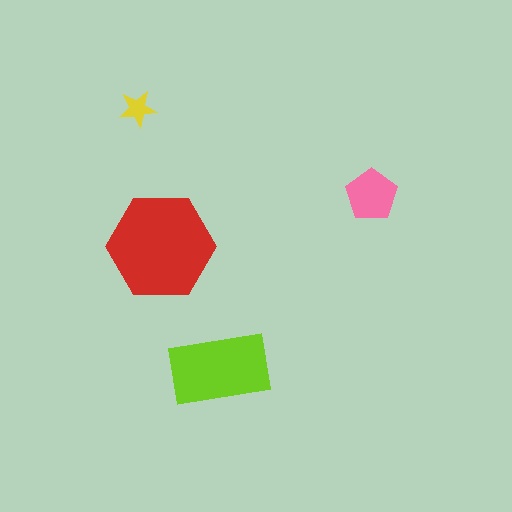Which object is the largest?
The red hexagon.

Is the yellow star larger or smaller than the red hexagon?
Smaller.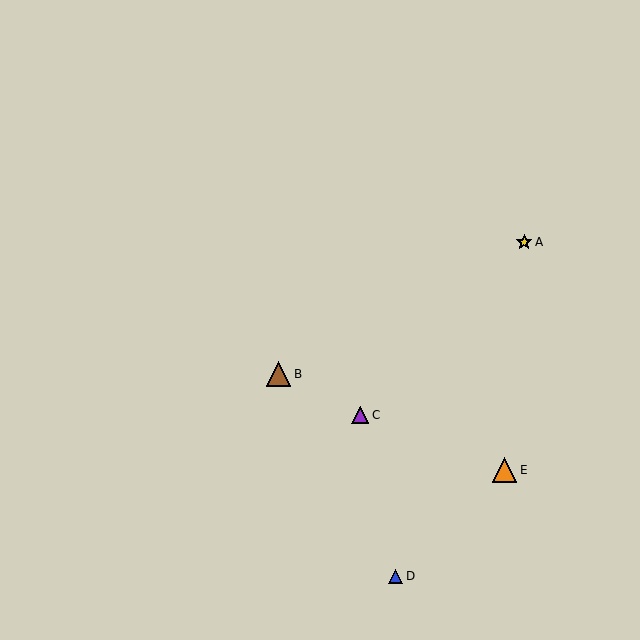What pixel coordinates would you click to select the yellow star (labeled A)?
Click at (524, 242) to select the yellow star A.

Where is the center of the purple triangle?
The center of the purple triangle is at (360, 415).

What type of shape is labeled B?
Shape B is a brown triangle.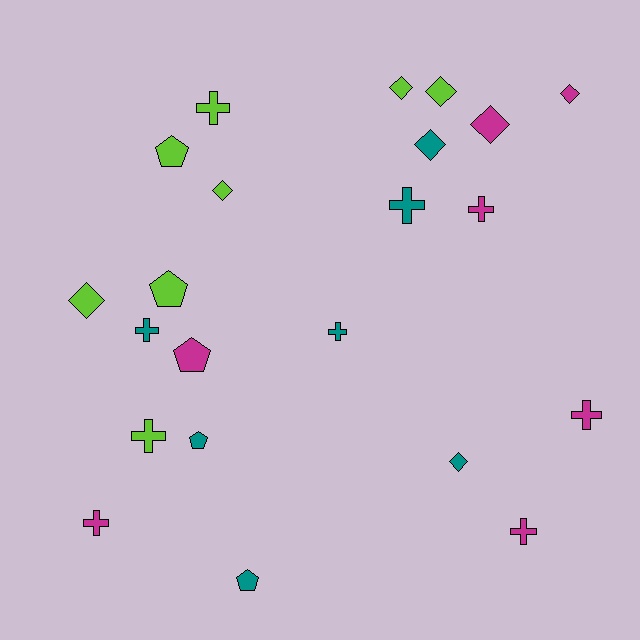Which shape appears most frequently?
Cross, with 9 objects.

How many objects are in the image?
There are 22 objects.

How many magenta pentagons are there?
There is 1 magenta pentagon.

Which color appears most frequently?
Lime, with 8 objects.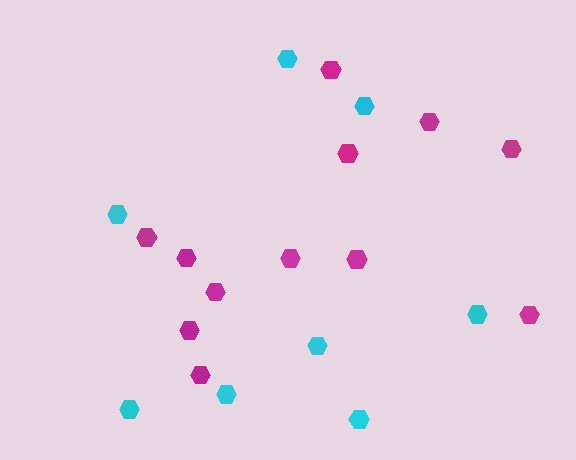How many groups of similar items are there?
There are 2 groups: one group of cyan hexagons (8) and one group of magenta hexagons (12).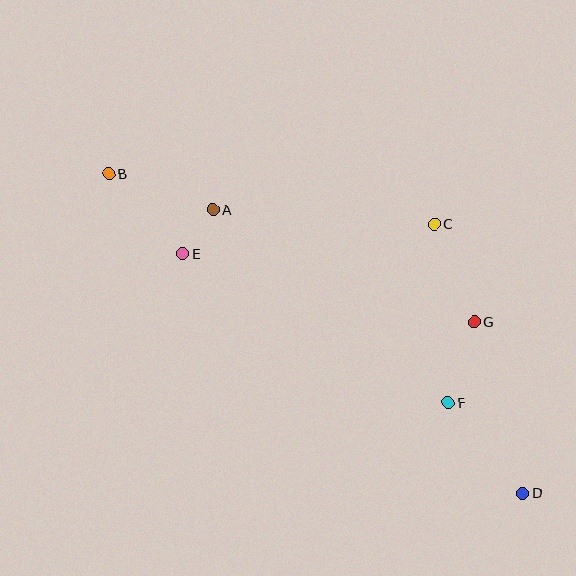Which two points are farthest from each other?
Points B and D are farthest from each other.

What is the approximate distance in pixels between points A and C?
The distance between A and C is approximately 222 pixels.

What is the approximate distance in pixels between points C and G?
The distance between C and G is approximately 106 pixels.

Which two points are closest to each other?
Points A and E are closest to each other.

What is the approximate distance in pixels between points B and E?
The distance between B and E is approximately 109 pixels.